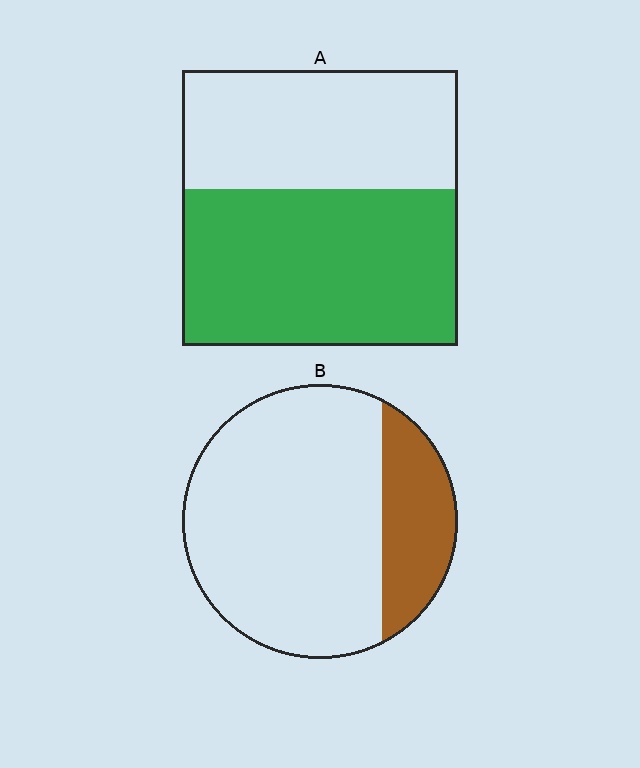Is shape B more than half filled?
No.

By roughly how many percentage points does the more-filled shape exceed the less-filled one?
By roughly 35 percentage points (A over B).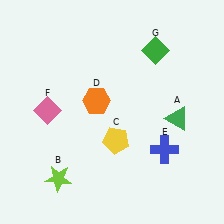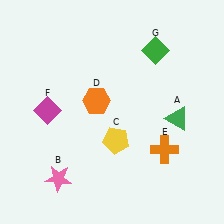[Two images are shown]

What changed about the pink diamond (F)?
In Image 1, F is pink. In Image 2, it changed to magenta.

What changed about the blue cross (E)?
In Image 1, E is blue. In Image 2, it changed to orange.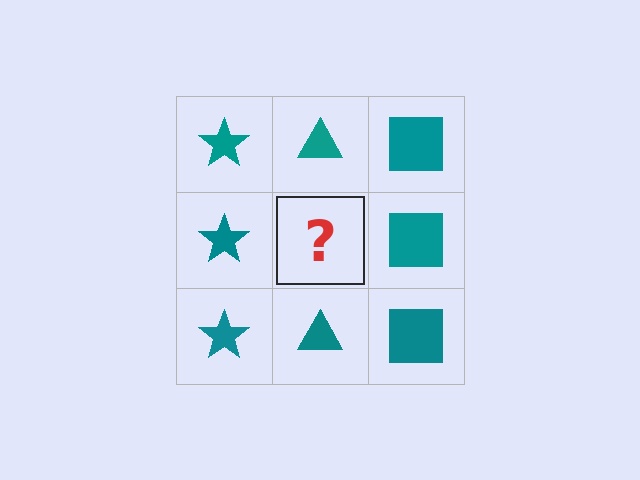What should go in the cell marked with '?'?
The missing cell should contain a teal triangle.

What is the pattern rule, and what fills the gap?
The rule is that each column has a consistent shape. The gap should be filled with a teal triangle.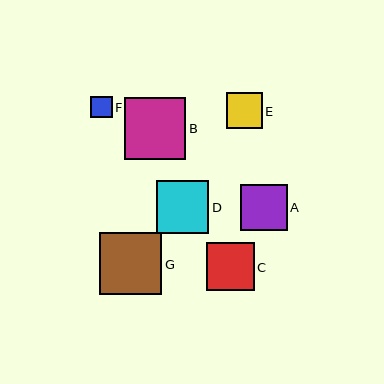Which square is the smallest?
Square F is the smallest with a size of approximately 21 pixels.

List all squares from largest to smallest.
From largest to smallest: G, B, D, C, A, E, F.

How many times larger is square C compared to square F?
Square C is approximately 2.3 times the size of square F.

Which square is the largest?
Square G is the largest with a size of approximately 62 pixels.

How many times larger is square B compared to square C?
Square B is approximately 1.3 times the size of square C.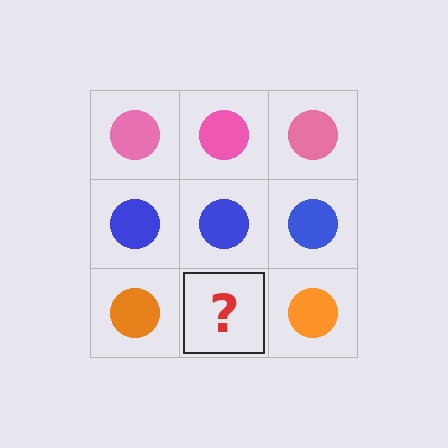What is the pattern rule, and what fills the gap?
The rule is that each row has a consistent color. The gap should be filled with an orange circle.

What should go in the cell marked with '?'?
The missing cell should contain an orange circle.